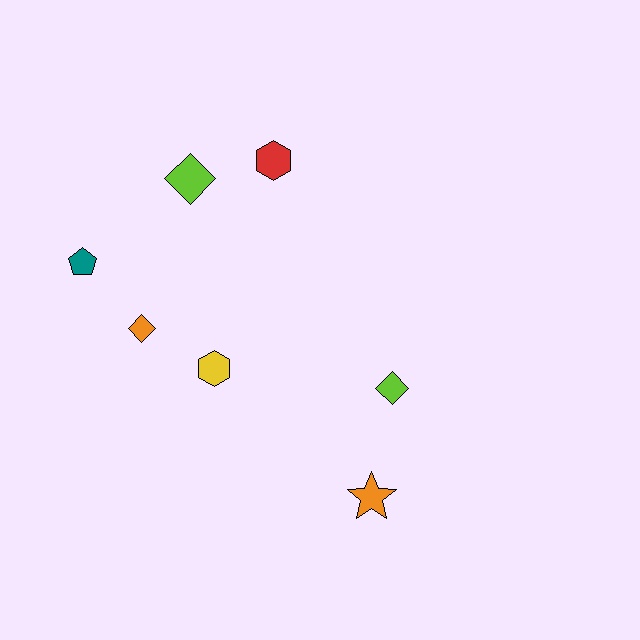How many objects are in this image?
There are 7 objects.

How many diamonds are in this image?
There are 3 diamonds.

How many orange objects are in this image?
There are 2 orange objects.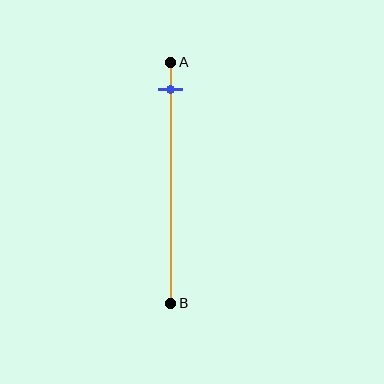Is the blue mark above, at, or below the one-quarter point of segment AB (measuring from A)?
The blue mark is above the one-quarter point of segment AB.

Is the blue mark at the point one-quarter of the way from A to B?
No, the mark is at about 10% from A, not at the 25% one-quarter point.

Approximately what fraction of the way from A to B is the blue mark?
The blue mark is approximately 10% of the way from A to B.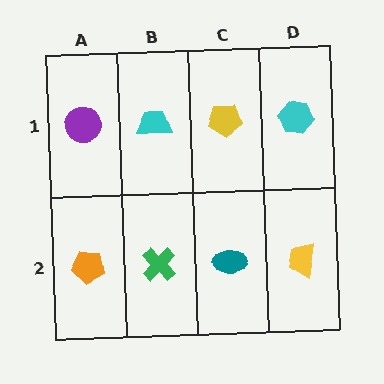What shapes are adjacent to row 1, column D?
A yellow trapezoid (row 2, column D), a yellow pentagon (row 1, column C).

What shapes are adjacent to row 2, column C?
A yellow pentagon (row 1, column C), a green cross (row 2, column B), a yellow trapezoid (row 2, column D).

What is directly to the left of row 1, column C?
A cyan trapezoid.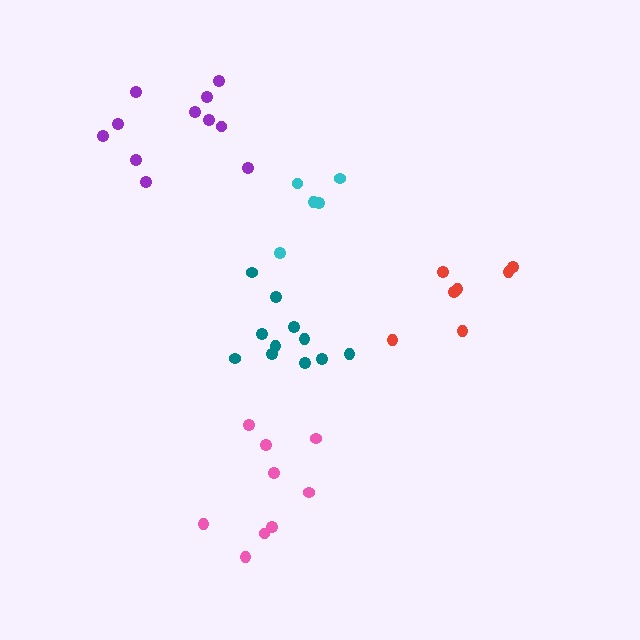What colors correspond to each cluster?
The clusters are colored: pink, teal, cyan, purple, red.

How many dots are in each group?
Group 1: 9 dots, Group 2: 11 dots, Group 3: 5 dots, Group 4: 11 dots, Group 5: 7 dots (43 total).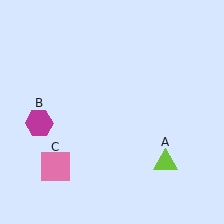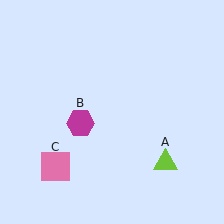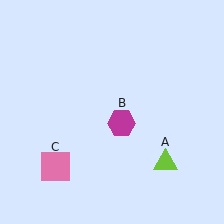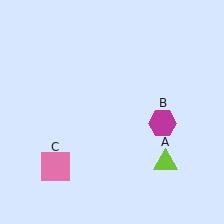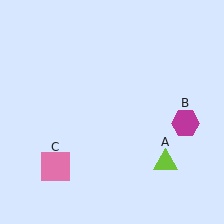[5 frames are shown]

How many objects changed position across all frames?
1 object changed position: magenta hexagon (object B).